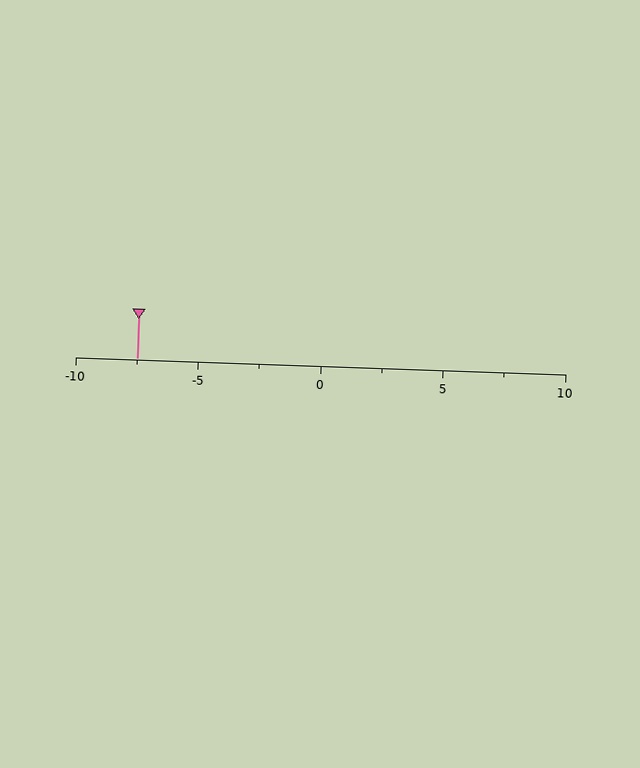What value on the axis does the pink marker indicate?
The marker indicates approximately -7.5.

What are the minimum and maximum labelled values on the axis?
The axis runs from -10 to 10.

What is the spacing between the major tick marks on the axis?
The major ticks are spaced 5 apart.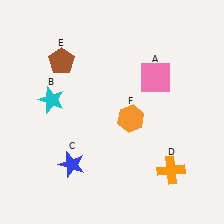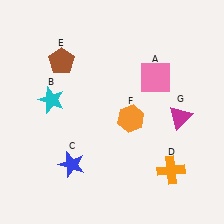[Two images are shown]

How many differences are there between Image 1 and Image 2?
There is 1 difference between the two images.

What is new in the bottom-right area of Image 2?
A magenta triangle (G) was added in the bottom-right area of Image 2.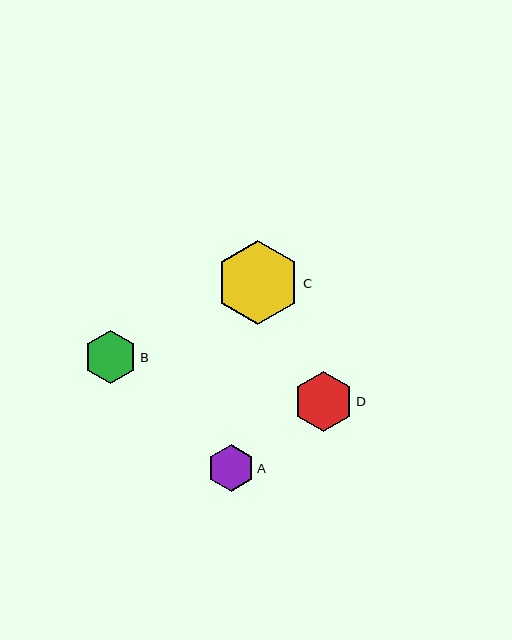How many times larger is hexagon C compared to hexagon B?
Hexagon C is approximately 1.6 times the size of hexagon B.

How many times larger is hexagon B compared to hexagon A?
Hexagon B is approximately 1.1 times the size of hexagon A.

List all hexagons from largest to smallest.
From largest to smallest: C, D, B, A.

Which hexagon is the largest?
Hexagon C is the largest with a size of approximately 84 pixels.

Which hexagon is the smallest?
Hexagon A is the smallest with a size of approximately 47 pixels.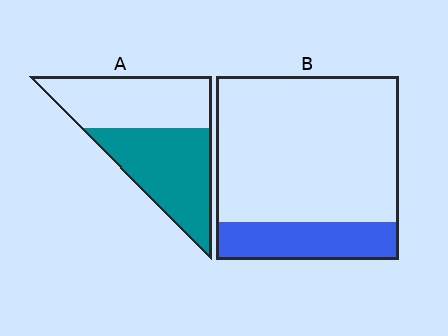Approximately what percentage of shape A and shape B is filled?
A is approximately 50% and B is approximately 20%.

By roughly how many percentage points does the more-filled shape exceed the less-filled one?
By roughly 30 percentage points (A over B).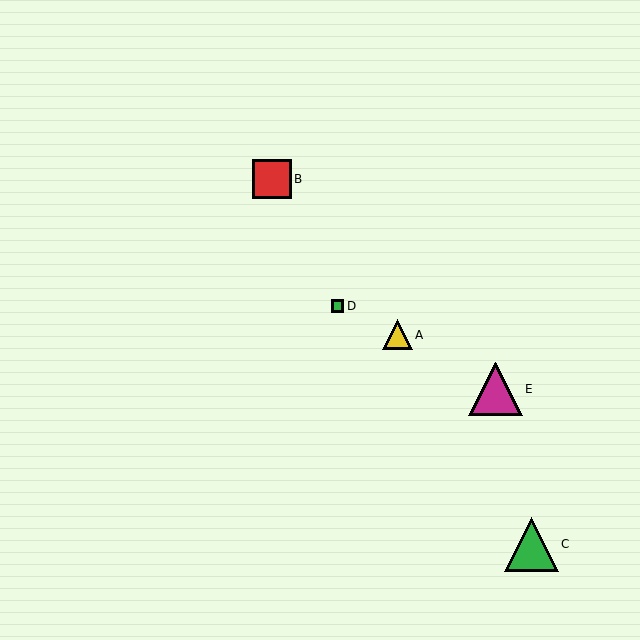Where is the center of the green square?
The center of the green square is at (338, 306).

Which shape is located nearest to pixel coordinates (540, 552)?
The green triangle (labeled C) at (531, 544) is nearest to that location.